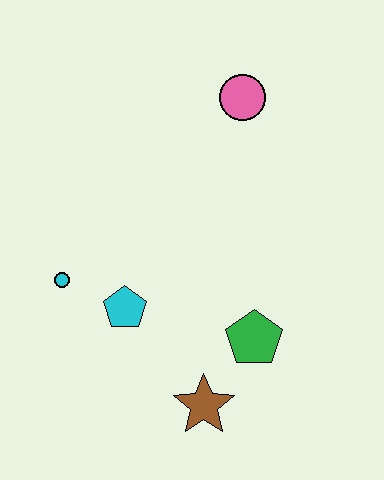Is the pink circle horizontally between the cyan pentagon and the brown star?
No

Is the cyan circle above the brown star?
Yes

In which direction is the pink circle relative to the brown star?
The pink circle is above the brown star.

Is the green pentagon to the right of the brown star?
Yes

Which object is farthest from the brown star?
The pink circle is farthest from the brown star.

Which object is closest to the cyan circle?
The cyan pentagon is closest to the cyan circle.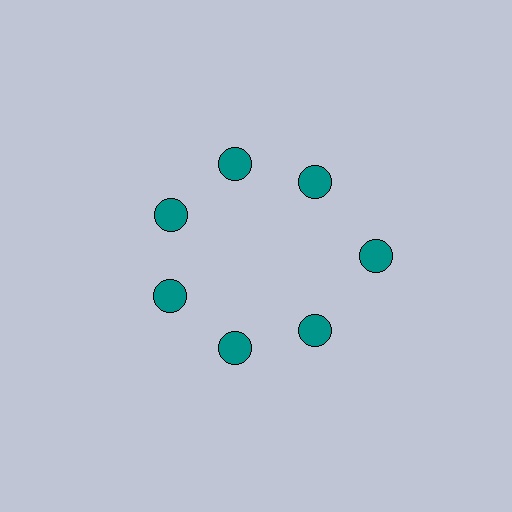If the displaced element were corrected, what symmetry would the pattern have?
It would have 7-fold rotational symmetry — the pattern would map onto itself every 51 degrees.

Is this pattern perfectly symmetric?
No. The 7 teal circles are arranged in a ring, but one element near the 3 o'clock position is pushed outward from the center, breaking the 7-fold rotational symmetry.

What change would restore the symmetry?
The symmetry would be restored by moving it inward, back onto the ring so that all 7 circles sit at equal angles and equal distance from the center.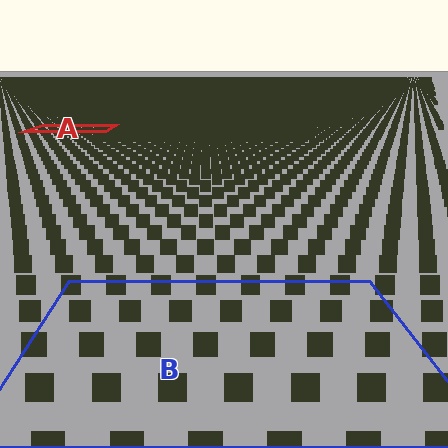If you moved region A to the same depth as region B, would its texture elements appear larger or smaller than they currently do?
They would appear larger. At a closer depth, the same texture elements are projected at a bigger on-screen size.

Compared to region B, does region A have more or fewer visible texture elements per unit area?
Region A has more texture elements per unit area — they are packed more densely because it is farther away.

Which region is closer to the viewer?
Region B is closer. The texture elements there are larger and more spread out.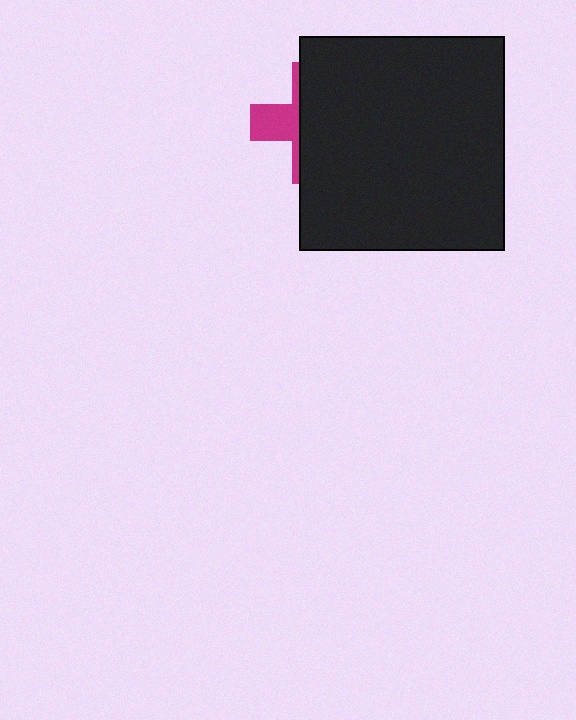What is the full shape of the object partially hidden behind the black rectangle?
The partially hidden object is a magenta cross.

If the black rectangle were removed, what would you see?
You would see the complete magenta cross.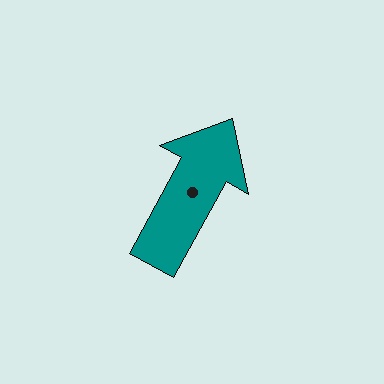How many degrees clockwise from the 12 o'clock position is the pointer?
Approximately 29 degrees.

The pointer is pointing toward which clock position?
Roughly 1 o'clock.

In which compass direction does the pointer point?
Northeast.